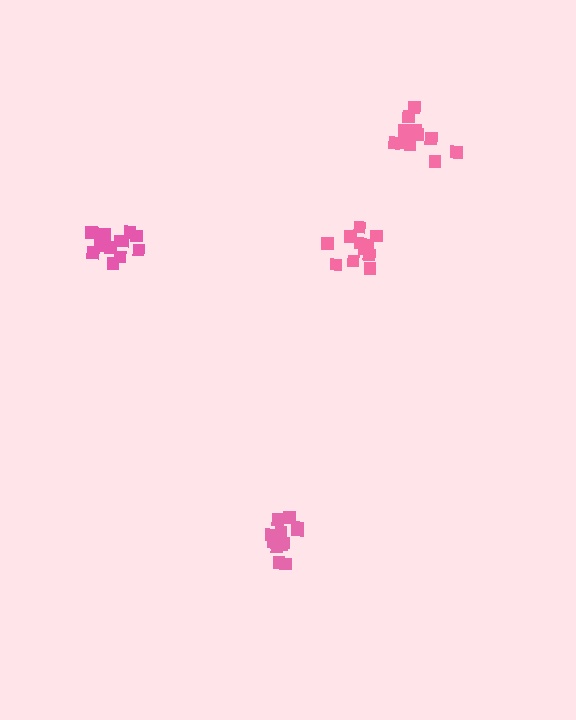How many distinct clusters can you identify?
There are 4 distinct clusters.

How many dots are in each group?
Group 1: 14 dots, Group 2: 13 dots, Group 3: 12 dots, Group 4: 12 dots (51 total).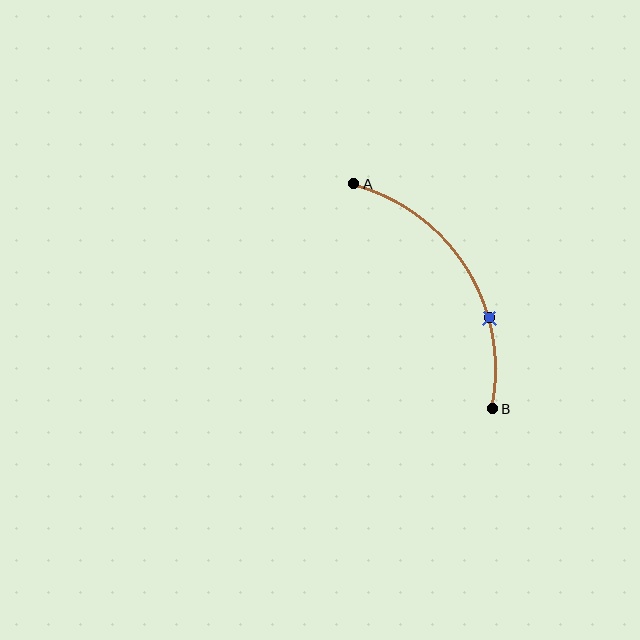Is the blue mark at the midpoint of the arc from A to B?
No. The blue mark lies on the arc but is closer to endpoint B. The arc midpoint would be at the point on the curve equidistant along the arc from both A and B.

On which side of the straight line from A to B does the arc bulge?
The arc bulges to the right of the straight line connecting A and B.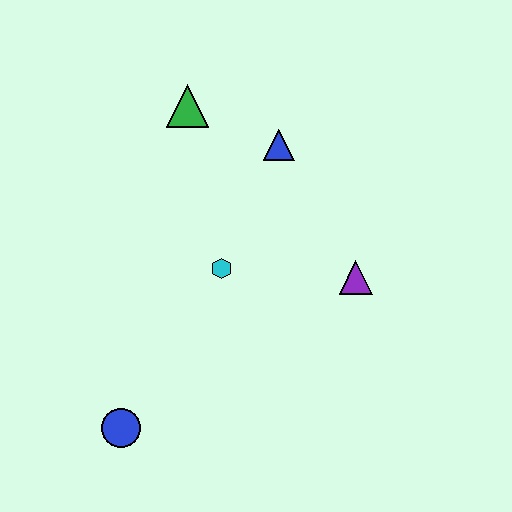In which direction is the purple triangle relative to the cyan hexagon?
The purple triangle is to the right of the cyan hexagon.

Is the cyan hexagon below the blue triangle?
Yes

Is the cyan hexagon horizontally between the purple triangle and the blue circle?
Yes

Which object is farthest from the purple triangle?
The blue circle is farthest from the purple triangle.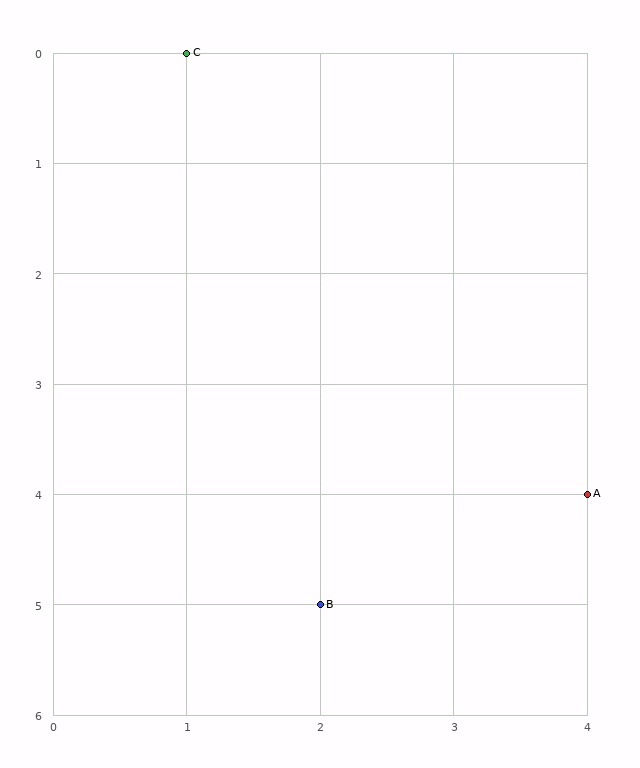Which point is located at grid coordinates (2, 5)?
Point B is at (2, 5).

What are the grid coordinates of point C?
Point C is at grid coordinates (1, 0).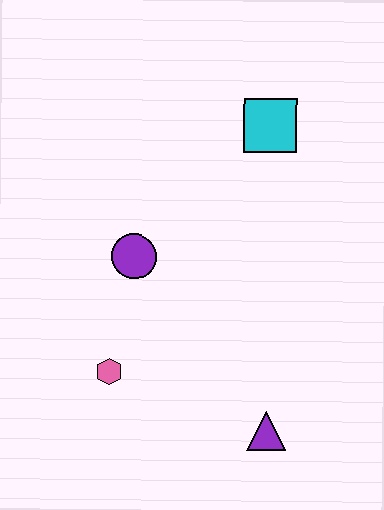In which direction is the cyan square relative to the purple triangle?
The cyan square is above the purple triangle.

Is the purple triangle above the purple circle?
No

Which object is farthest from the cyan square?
The purple triangle is farthest from the cyan square.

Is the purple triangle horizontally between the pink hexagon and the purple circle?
No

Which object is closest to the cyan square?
The purple circle is closest to the cyan square.